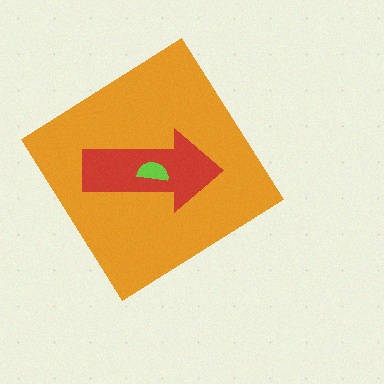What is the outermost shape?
The orange diamond.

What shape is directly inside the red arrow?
The lime semicircle.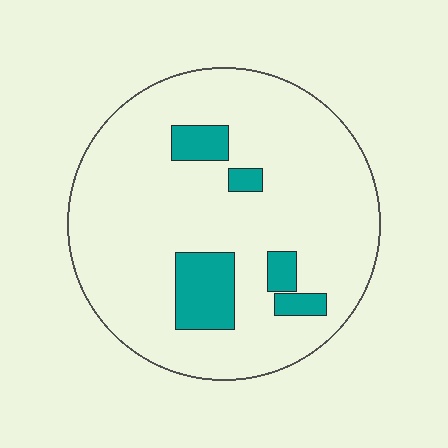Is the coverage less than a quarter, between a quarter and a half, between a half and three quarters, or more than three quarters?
Less than a quarter.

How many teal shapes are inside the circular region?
5.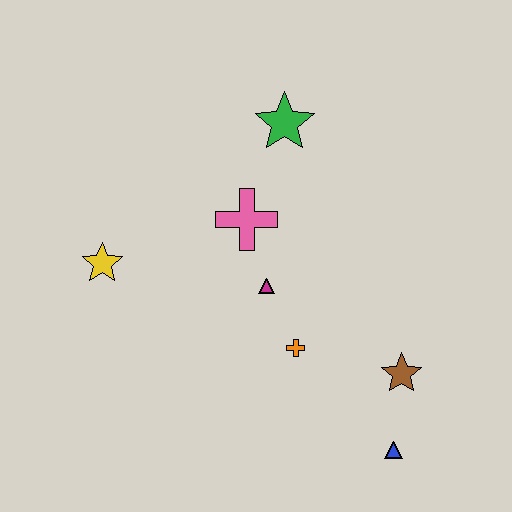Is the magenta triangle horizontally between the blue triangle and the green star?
No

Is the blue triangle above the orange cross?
No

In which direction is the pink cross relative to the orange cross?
The pink cross is above the orange cross.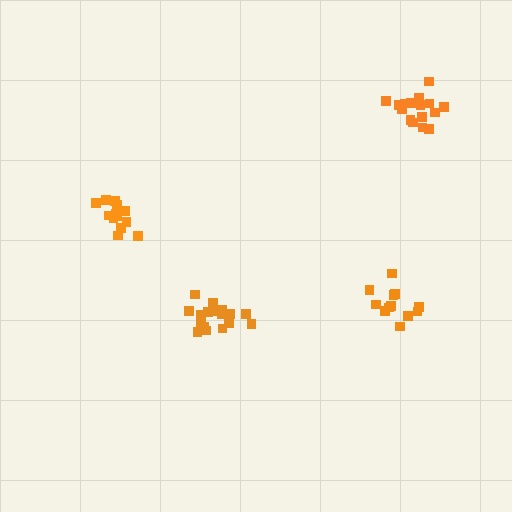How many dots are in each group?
Group 1: 13 dots, Group 2: 12 dots, Group 3: 16 dots, Group 4: 18 dots (59 total).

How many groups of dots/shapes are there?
There are 4 groups.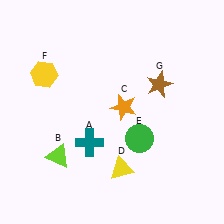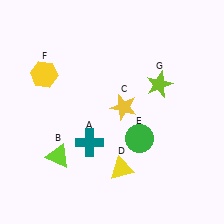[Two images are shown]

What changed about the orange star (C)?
In Image 1, C is orange. In Image 2, it changed to yellow.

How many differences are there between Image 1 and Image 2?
There are 2 differences between the two images.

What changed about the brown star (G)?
In Image 1, G is brown. In Image 2, it changed to lime.